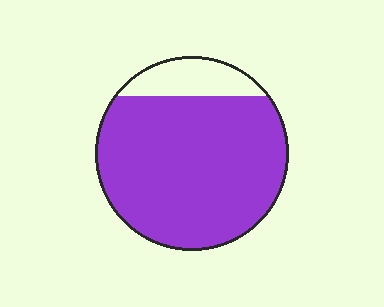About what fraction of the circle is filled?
About five sixths (5/6).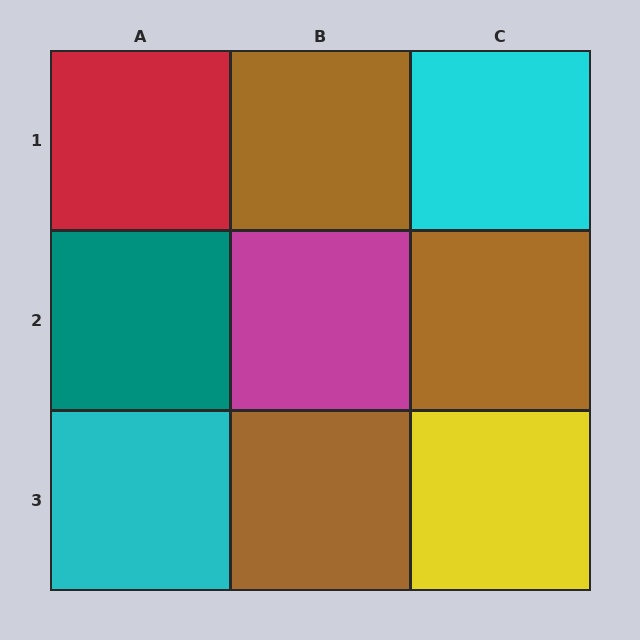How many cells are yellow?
1 cell is yellow.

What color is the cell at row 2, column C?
Brown.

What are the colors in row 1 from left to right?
Red, brown, cyan.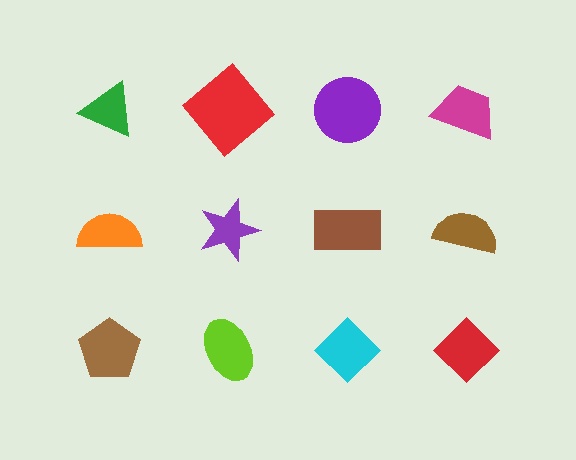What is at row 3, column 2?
A lime ellipse.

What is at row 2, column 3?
A brown rectangle.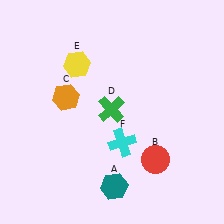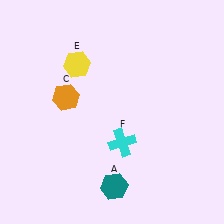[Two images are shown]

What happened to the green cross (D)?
The green cross (D) was removed in Image 2. It was in the top-left area of Image 1.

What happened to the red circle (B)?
The red circle (B) was removed in Image 2. It was in the bottom-right area of Image 1.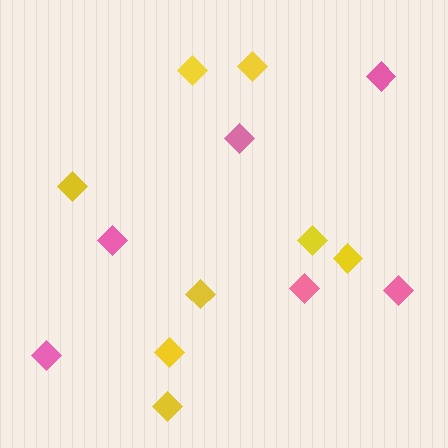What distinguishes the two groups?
There are 2 groups: one group of pink diamonds (6) and one group of yellow diamonds (8).